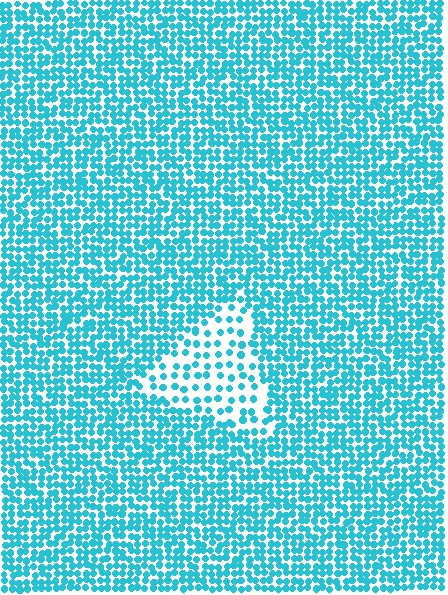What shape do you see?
I see a triangle.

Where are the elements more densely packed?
The elements are more densely packed outside the triangle boundary.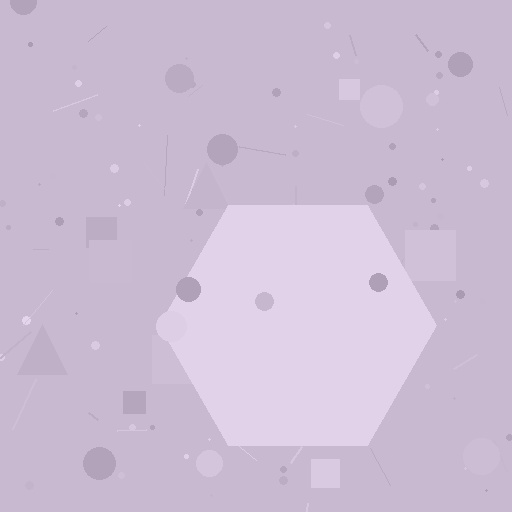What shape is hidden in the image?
A hexagon is hidden in the image.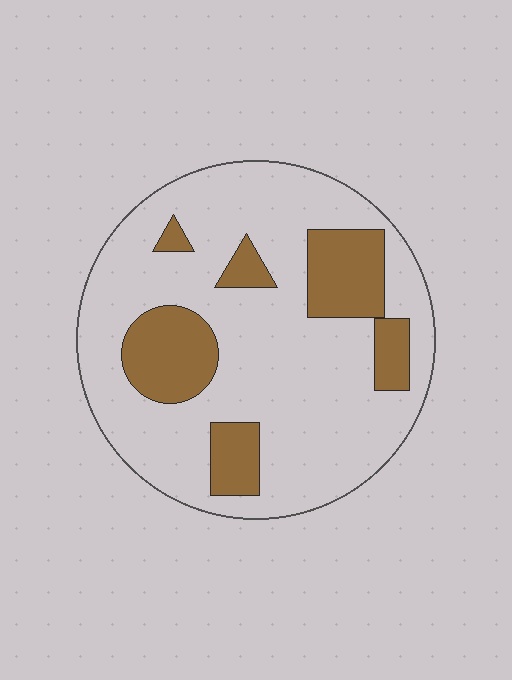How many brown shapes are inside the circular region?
6.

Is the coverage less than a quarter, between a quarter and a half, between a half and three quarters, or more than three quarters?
Less than a quarter.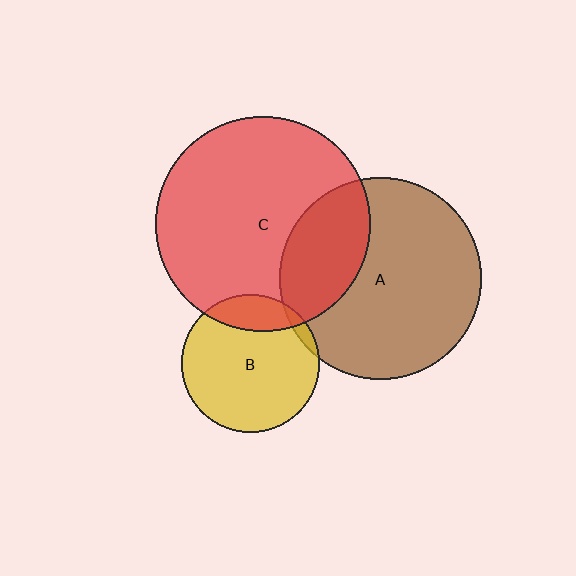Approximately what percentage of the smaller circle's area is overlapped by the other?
Approximately 5%.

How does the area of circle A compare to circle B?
Approximately 2.2 times.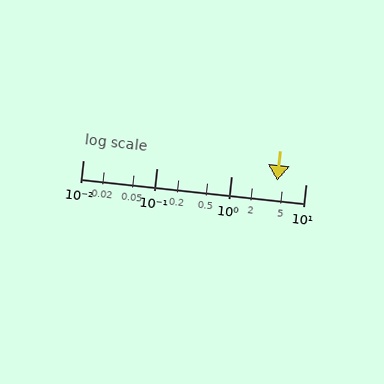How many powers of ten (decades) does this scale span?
The scale spans 3 decades, from 0.01 to 10.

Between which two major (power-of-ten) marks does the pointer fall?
The pointer is between 1 and 10.